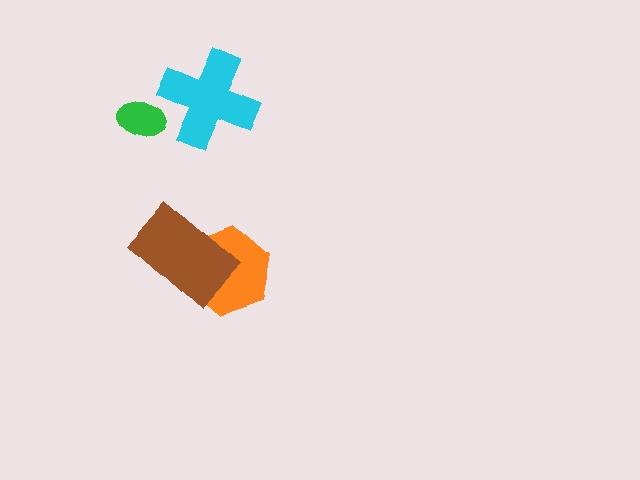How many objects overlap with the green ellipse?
0 objects overlap with the green ellipse.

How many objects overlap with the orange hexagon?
1 object overlaps with the orange hexagon.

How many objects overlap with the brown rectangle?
1 object overlaps with the brown rectangle.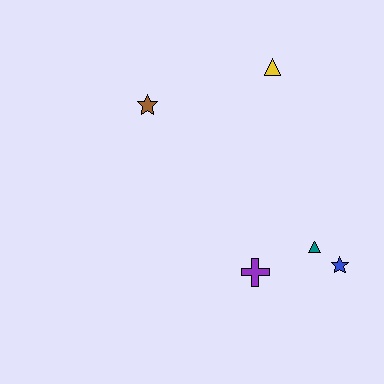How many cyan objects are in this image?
There are no cyan objects.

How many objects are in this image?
There are 5 objects.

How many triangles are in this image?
There are 2 triangles.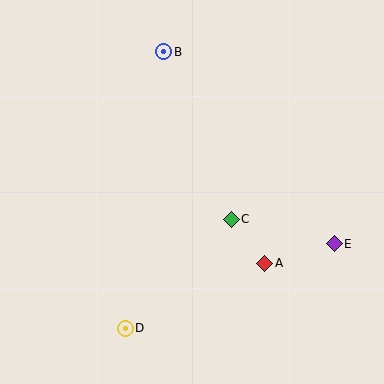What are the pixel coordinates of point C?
Point C is at (231, 219).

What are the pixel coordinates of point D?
Point D is at (125, 328).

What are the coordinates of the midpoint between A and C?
The midpoint between A and C is at (248, 241).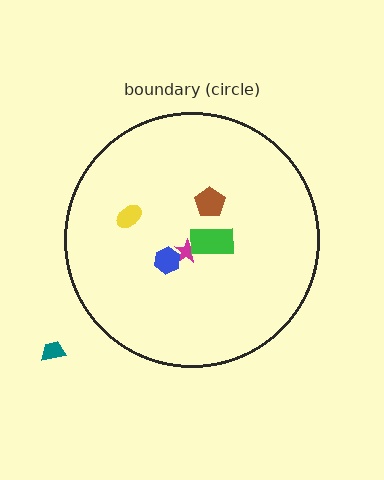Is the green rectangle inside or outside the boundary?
Inside.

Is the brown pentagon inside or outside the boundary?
Inside.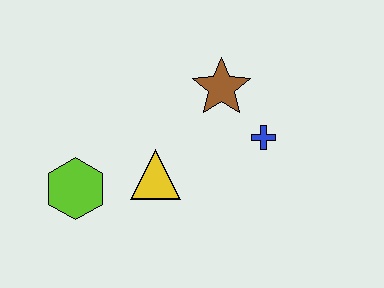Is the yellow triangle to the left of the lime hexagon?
No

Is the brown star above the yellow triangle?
Yes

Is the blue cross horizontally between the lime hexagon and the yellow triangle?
No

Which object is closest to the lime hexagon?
The yellow triangle is closest to the lime hexagon.